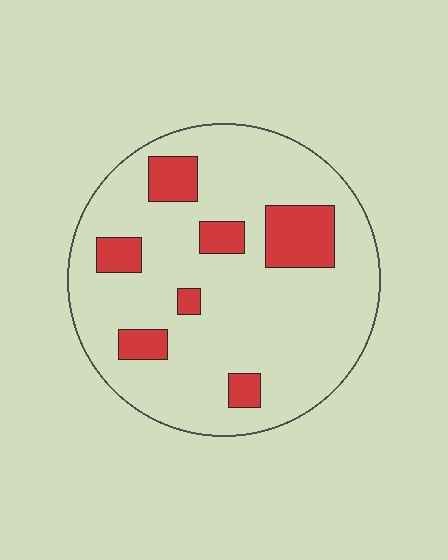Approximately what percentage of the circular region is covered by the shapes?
Approximately 15%.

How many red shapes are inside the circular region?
7.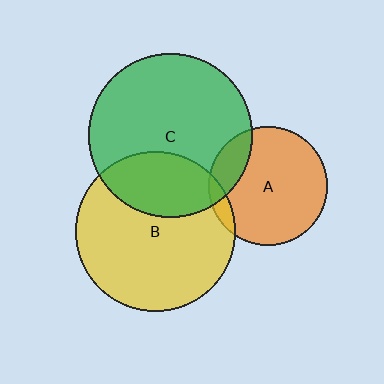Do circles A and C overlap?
Yes.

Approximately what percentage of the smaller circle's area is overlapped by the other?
Approximately 15%.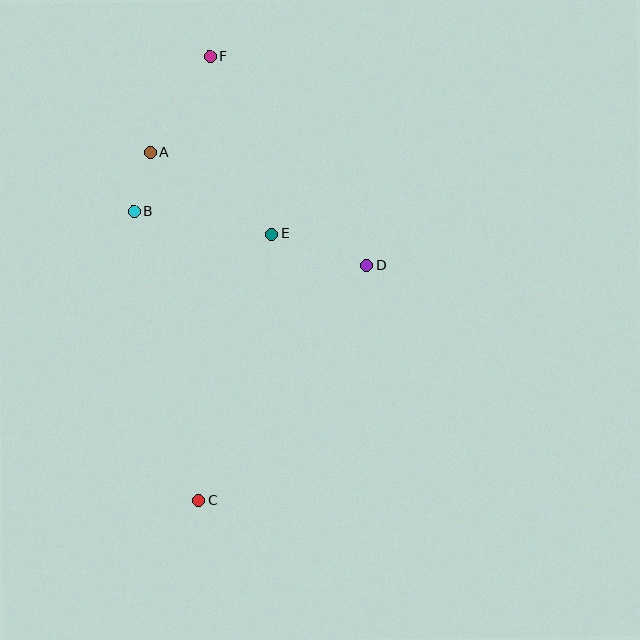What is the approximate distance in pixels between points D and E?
The distance between D and E is approximately 100 pixels.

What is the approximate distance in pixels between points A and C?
The distance between A and C is approximately 351 pixels.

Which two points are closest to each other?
Points A and B are closest to each other.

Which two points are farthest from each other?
Points C and F are farthest from each other.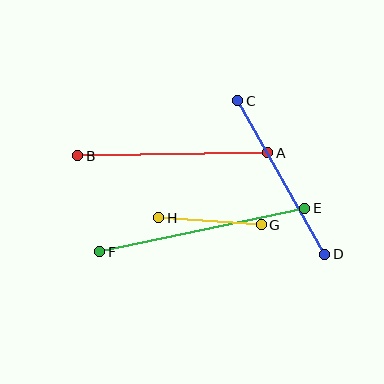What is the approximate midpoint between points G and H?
The midpoint is at approximately (210, 221) pixels.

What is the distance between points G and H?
The distance is approximately 102 pixels.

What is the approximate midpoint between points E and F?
The midpoint is at approximately (202, 230) pixels.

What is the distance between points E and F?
The distance is approximately 210 pixels.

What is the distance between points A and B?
The distance is approximately 190 pixels.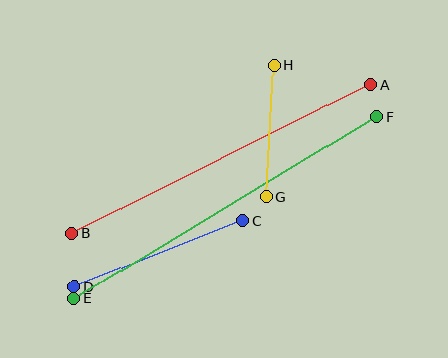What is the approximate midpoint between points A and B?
The midpoint is at approximately (221, 159) pixels.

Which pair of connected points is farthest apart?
Points E and F are farthest apart.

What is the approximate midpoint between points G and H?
The midpoint is at approximately (270, 131) pixels.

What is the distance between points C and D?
The distance is approximately 181 pixels.